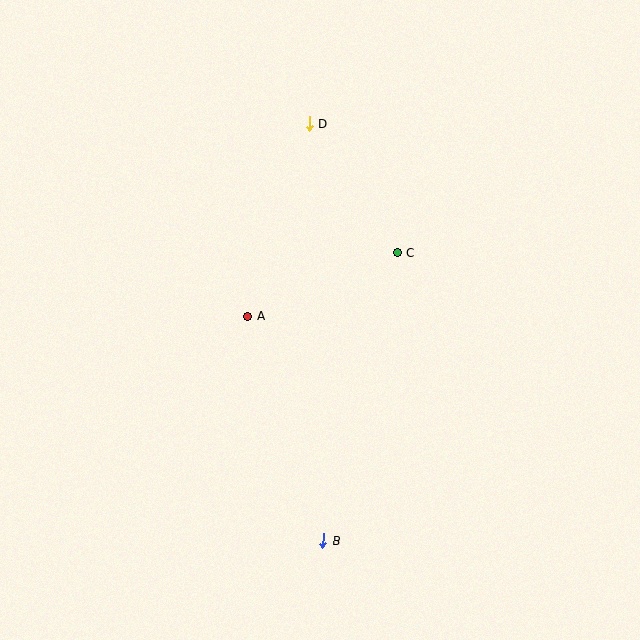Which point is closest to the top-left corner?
Point D is closest to the top-left corner.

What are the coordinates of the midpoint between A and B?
The midpoint between A and B is at (286, 428).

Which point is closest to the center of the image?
Point A at (248, 316) is closest to the center.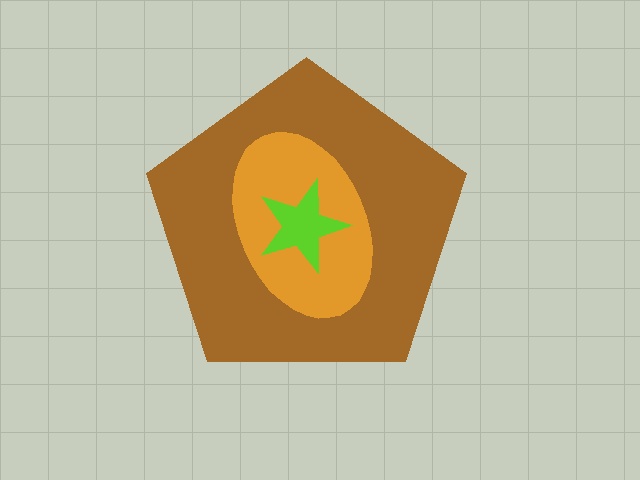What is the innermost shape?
The lime star.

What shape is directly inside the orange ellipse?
The lime star.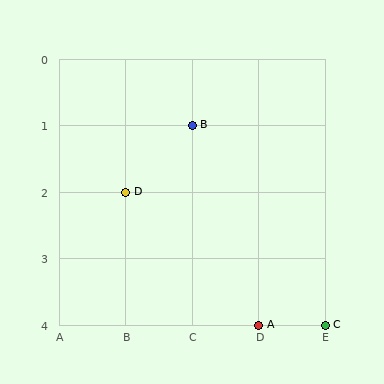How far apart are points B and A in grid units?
Points B and A are 1 column and 3 rows apart (about 3.2 grid units diagonally).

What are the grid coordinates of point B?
Point B is at grid coordinates (C, 1).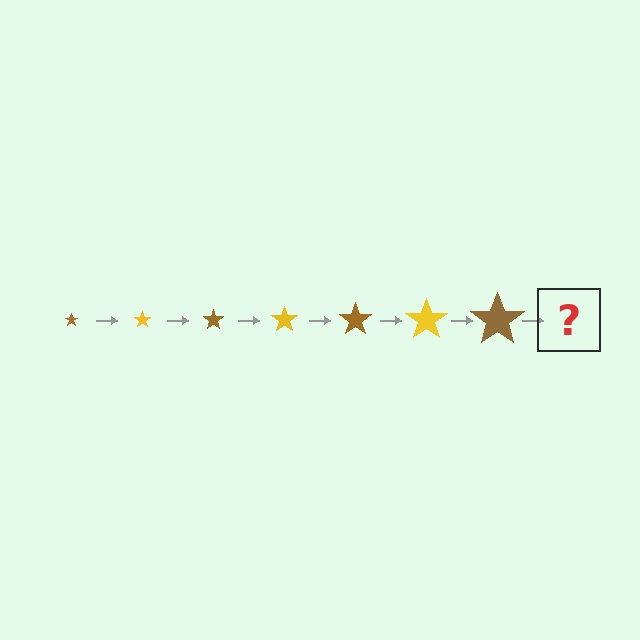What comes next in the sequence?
The next element should be a yellow star, larger than the previous one.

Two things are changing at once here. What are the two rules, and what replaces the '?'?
The two rules are that the star grows larger each step and the color cycles through brown and yellow. The '?' should be a yellow star, larger than the previous one.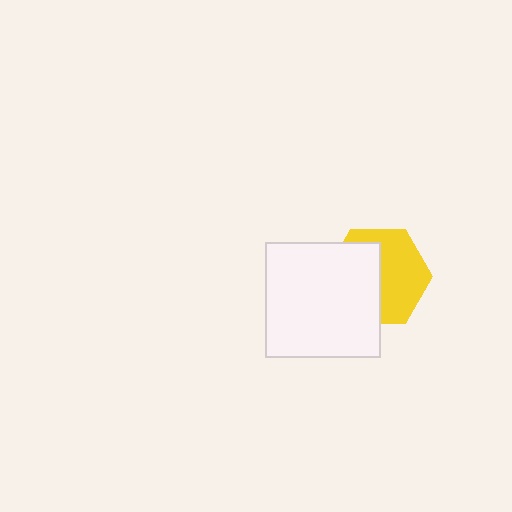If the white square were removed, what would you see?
You would see the complete yellow hexagon.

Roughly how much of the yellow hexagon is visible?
About half of it is visible (roughly 51%).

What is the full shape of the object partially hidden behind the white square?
The partially hidden object is a yellow hexagon.